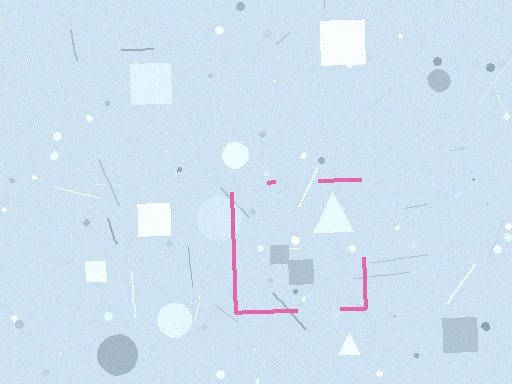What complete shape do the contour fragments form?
The contour fragments form a square.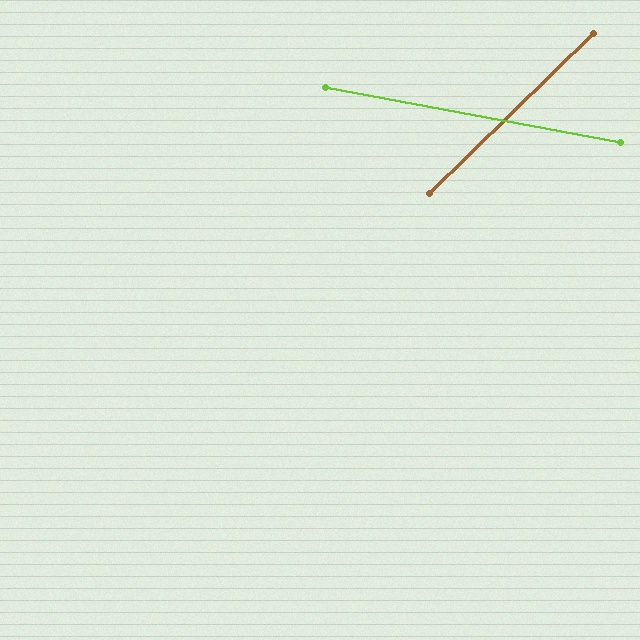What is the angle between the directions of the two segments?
Approximately 55 degrees.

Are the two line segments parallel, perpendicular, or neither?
Neither parallel nor perpendicular — they differ by about 55°.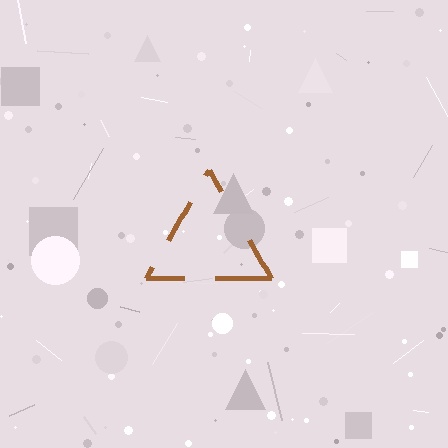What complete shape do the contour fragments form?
The contour fragments form a triangle.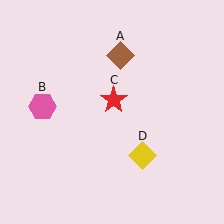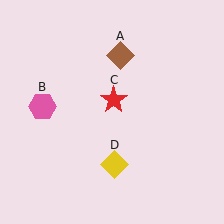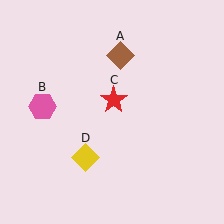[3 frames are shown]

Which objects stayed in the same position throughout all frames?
Brown diamond (object A) and pink hexagon (object B) and red star (object C) remained stationary.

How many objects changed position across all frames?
1 object changed position: yellow diamond (object D).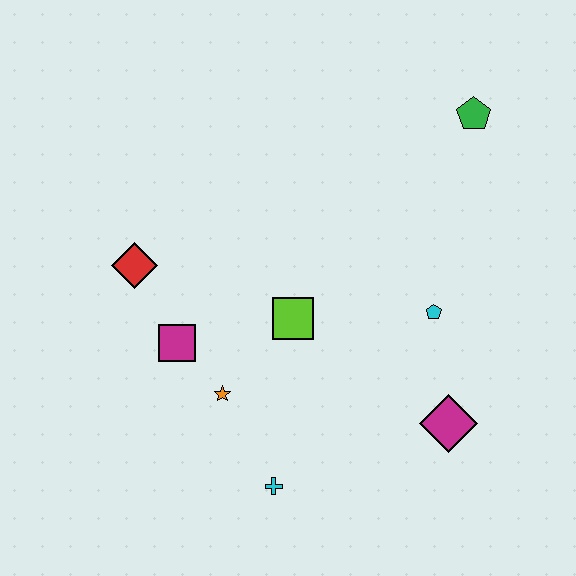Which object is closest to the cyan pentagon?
The magenta diamond is closest to the cyan pentagon.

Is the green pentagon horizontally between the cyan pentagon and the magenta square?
No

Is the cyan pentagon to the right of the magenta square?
Yes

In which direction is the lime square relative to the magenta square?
The lime square is to the right of the magenta square.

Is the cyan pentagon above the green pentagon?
No